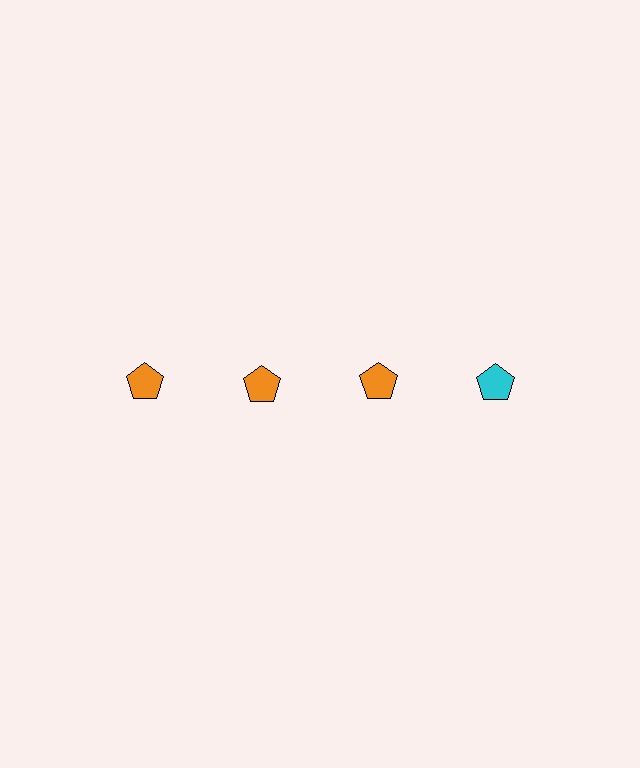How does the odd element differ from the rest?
It has a different color: cyan instead of orange.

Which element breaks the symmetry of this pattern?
The cyan pentagon in the top row, second from right column breaks the symmetry. All other shapes are orange pentagons.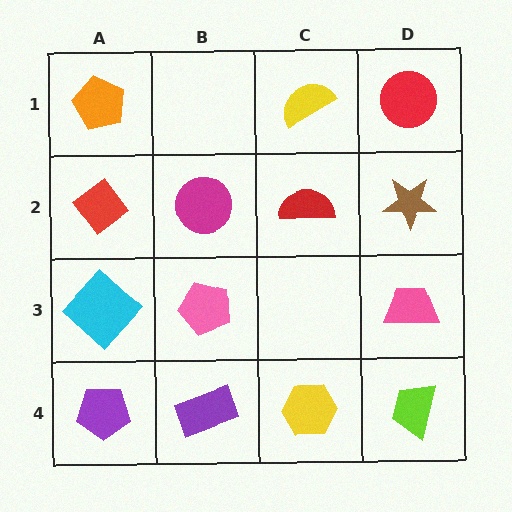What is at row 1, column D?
A red circle.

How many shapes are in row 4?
4 shapes.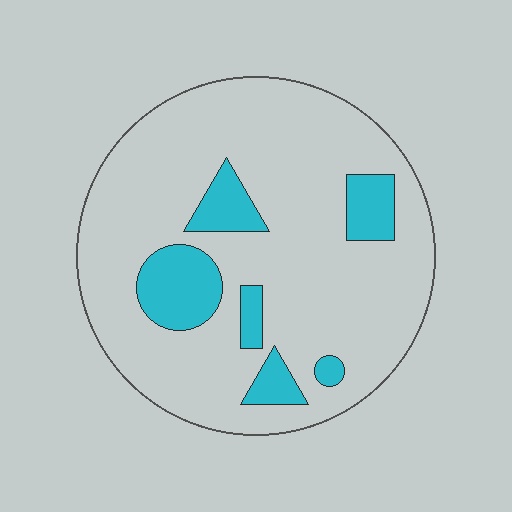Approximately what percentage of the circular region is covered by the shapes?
Approximately 15%.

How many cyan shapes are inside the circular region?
6.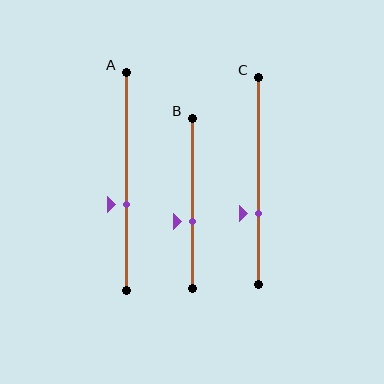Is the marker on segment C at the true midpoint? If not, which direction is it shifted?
No, the marker on segment C is shifted downward by about 16% of the segment length.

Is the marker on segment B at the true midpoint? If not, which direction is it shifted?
No, the marker on segment B is shifted downward by about 11% of the segment length.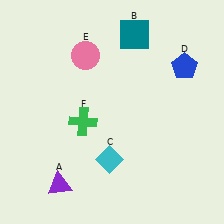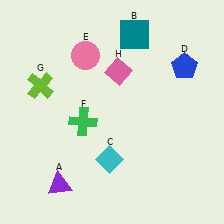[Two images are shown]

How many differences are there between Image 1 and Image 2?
There are 2 differences between the two images.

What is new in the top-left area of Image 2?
A lime cross (G) was added in the top-left area of Image 2.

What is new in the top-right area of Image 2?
A pink diamond (H) was added in the top-right area of Image 2.